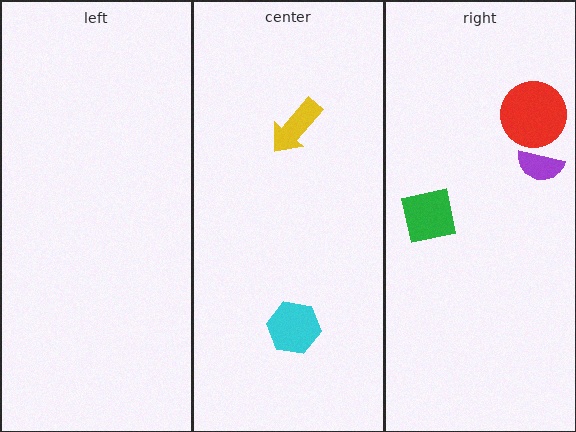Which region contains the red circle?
The right region.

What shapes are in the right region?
The green square, the purple semicircle, the red circle.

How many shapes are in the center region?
2.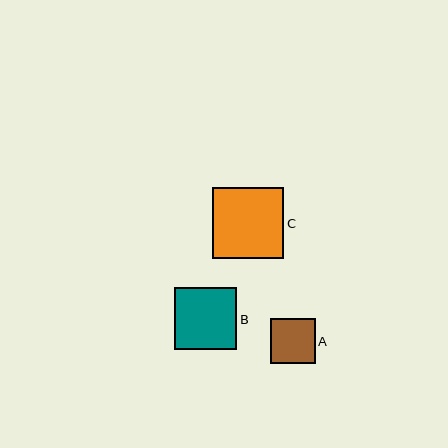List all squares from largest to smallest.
From largest to smallest: C, B, A.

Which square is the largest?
Square C is the largest with a size of approximately 72 pixels.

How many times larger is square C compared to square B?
Square C is approximately 1.2 times the size of square B.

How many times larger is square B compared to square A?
Square B is approximately 1.4 times the size of square A.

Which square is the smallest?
Square A is the smallest with a size of approximately 45 pixels.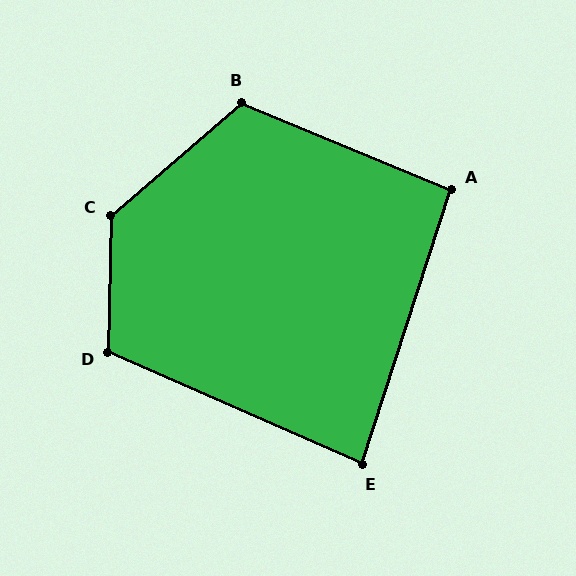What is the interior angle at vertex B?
Approximately 117 degrees (obtuse).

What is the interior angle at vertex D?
Approximately 113 degrees (obtuse).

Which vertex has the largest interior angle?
C, at approximately 132 degrees.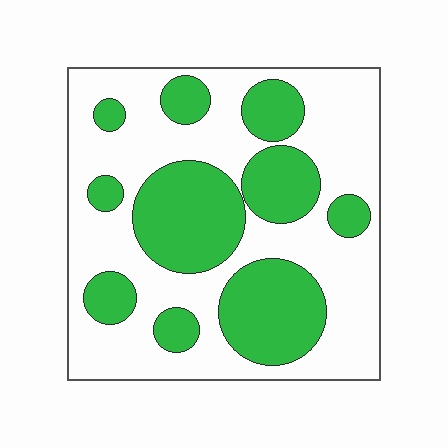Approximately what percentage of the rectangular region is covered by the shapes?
Approximately 35%.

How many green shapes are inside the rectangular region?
10.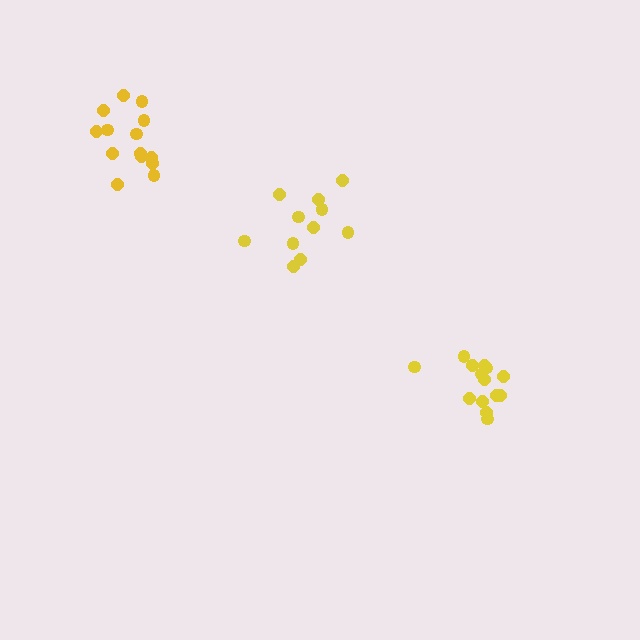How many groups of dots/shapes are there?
There are 3 groups.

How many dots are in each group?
Group 1: 11 dots, Group 2: 14 dots, Group 3: 14 dots (39 total).